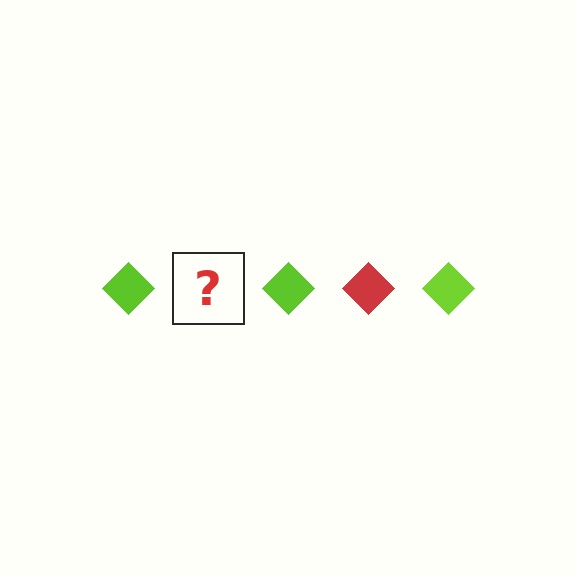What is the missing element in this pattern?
The missing element is a red diamond.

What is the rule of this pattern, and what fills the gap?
The rule is that the pattern cycles through lime, red diamonds. The gap should be filled with a red diamond.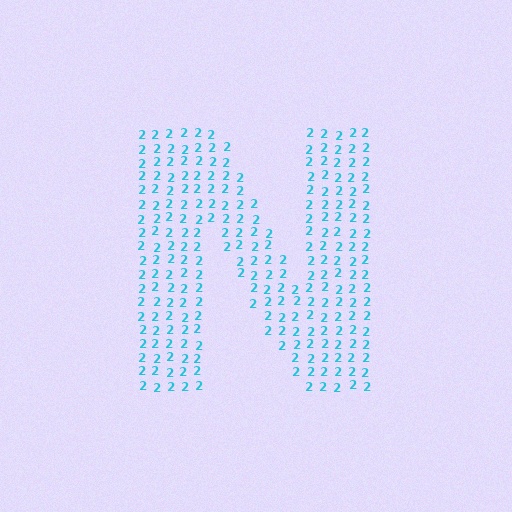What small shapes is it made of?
It is made of small digit 2's.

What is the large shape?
The large shape is the letter N.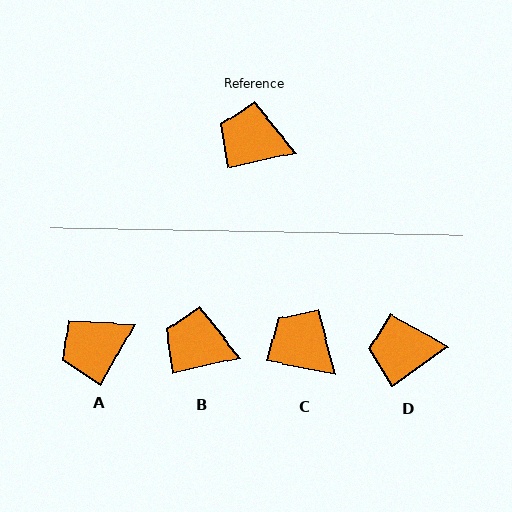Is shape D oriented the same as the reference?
No, it is off by about 23 degrees.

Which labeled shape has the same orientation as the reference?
B.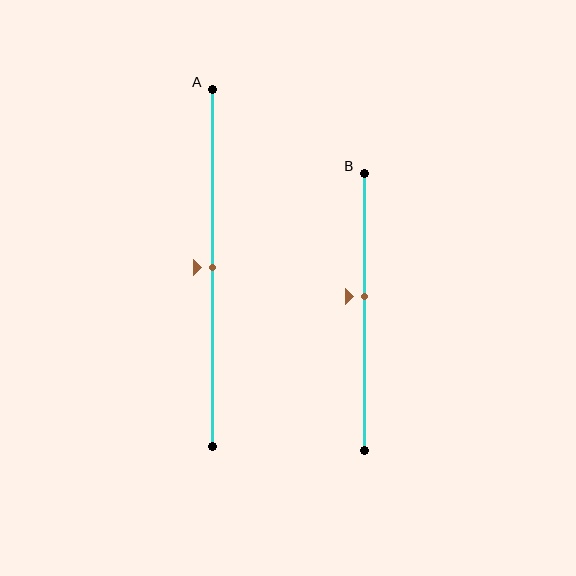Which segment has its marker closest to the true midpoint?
Segment A has its marker closest to the true midpoint.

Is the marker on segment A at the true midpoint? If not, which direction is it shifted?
Yes, the marker on segment A is at the true midpoint.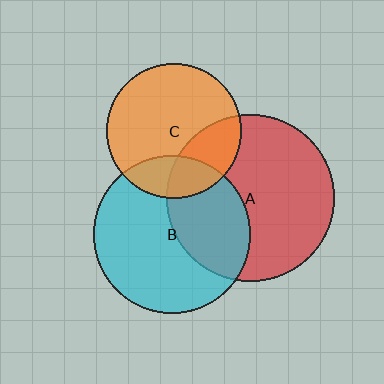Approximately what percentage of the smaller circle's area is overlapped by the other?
Approximately 25%.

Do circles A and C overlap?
Yes.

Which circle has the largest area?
Circle A (red).